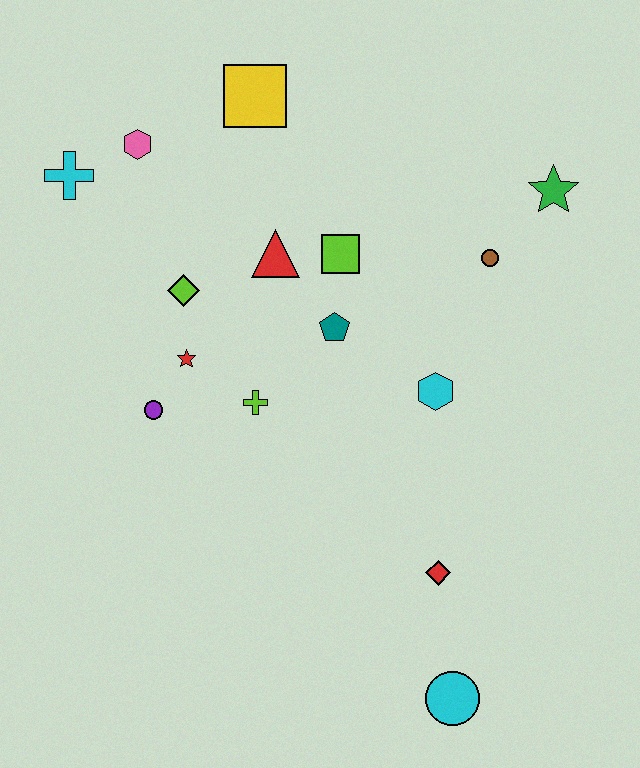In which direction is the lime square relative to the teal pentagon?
The lime square is above the teal pentagon.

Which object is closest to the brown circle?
The green star is closest to the brown circle.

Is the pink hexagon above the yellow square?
No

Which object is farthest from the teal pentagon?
The cyan circle is farthest from the teal pentagon.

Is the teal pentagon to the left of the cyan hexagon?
Yes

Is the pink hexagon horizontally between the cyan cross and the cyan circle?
Yes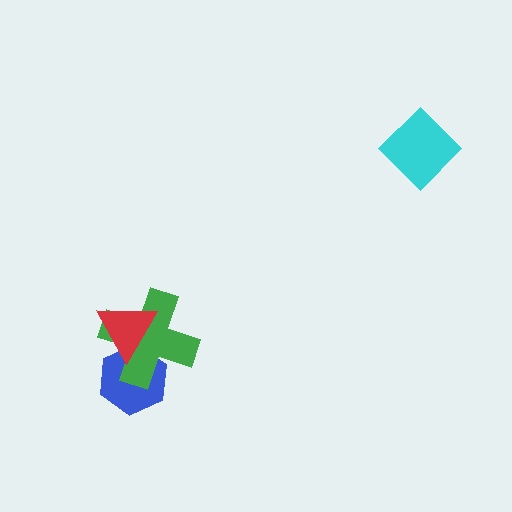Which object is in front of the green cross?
The red triangle is in front of the green cross.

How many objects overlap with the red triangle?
2 objects overlap with the red triangle.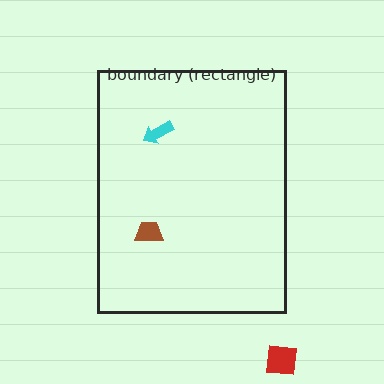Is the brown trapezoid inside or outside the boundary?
Inside.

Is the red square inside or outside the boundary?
Outside.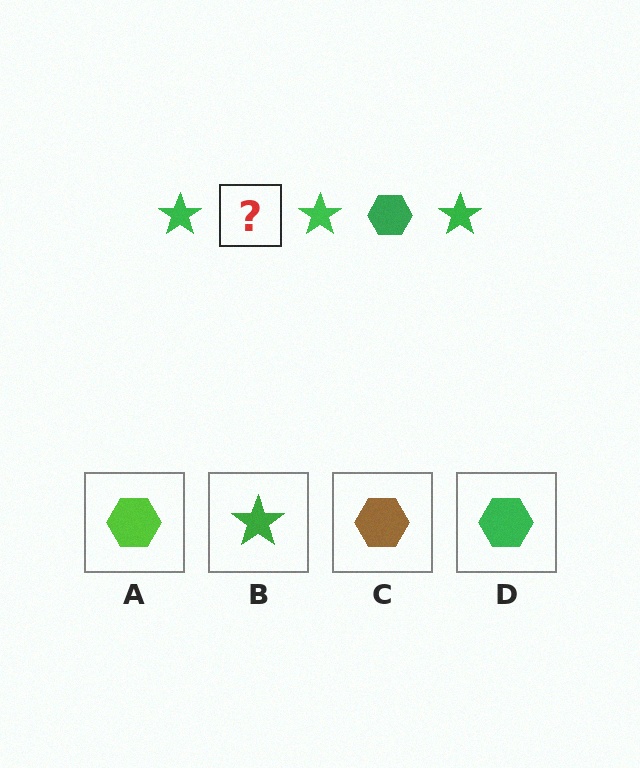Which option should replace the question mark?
Option D.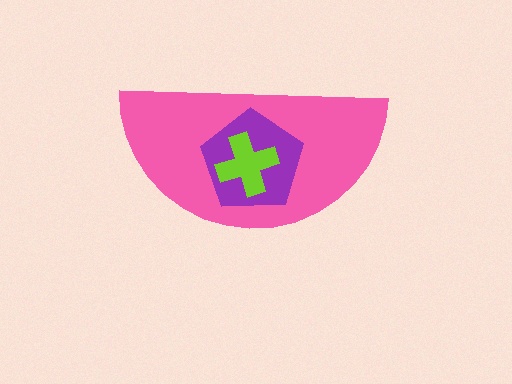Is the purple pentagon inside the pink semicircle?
Yes.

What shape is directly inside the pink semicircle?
The purple pentagon.